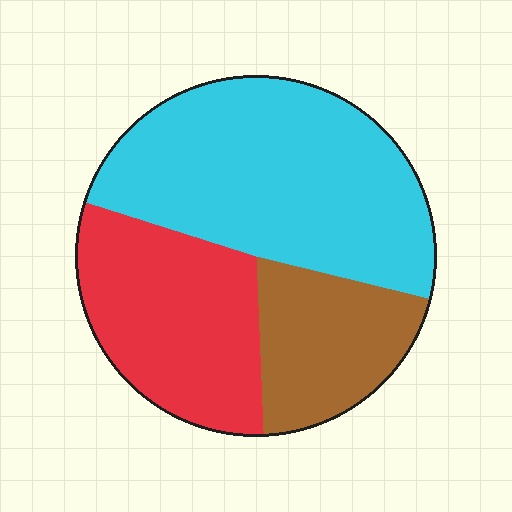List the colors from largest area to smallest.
From largest to smallest: cyan, red, brown.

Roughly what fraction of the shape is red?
Red takes up between a quarter and a half of the shape.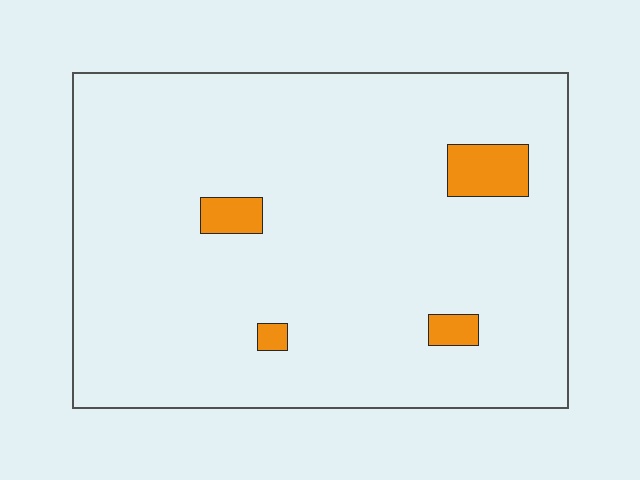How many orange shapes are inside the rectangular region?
4.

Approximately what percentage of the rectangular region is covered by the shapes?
Approximately 5%.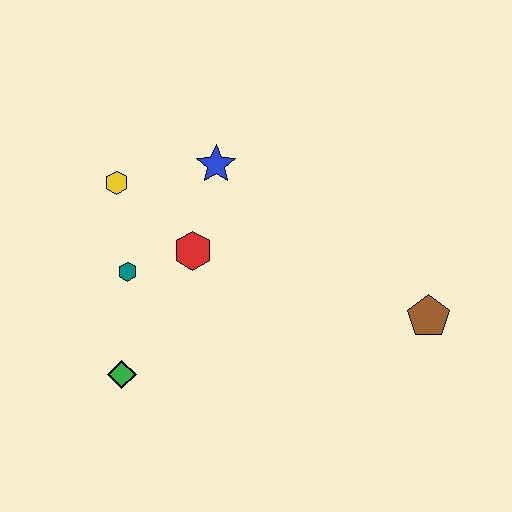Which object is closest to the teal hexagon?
The red hexagon is closest to the teal hexagon.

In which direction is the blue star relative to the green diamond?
The blue star is above the green diamond.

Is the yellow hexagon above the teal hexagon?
Yes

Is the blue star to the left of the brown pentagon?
Yes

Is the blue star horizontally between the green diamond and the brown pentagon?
Yes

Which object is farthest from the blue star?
The brown pentagon is farthest from the blue star.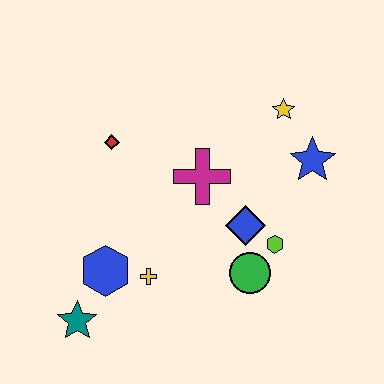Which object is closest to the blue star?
The yellow star is closest to the blue star.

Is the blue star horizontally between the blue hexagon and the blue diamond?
No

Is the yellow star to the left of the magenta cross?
No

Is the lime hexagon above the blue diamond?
No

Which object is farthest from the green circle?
The red diamond is farthest from the green circle.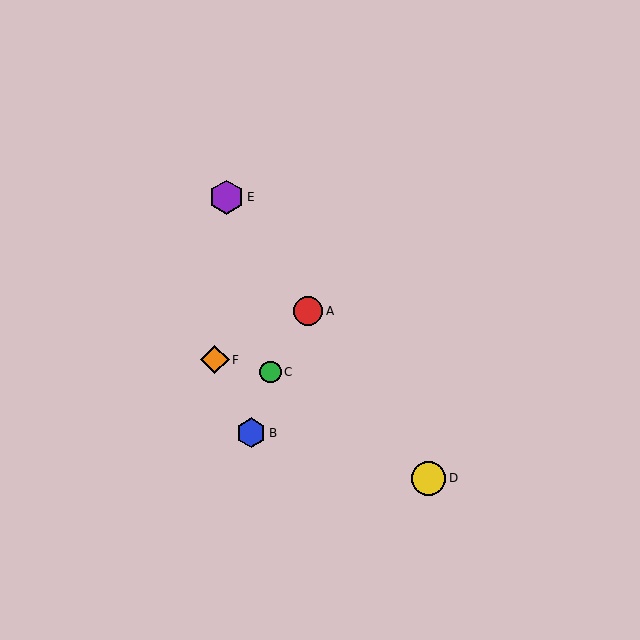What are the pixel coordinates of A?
Object A is at (308, 311).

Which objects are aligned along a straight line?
Objects A, D, E are aligned along a straight line.